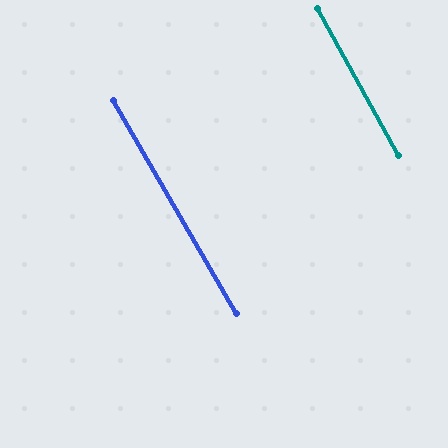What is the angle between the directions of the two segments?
Approximately 1 degree.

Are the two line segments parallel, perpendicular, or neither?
Parallel — their directions differ by only 1.4°.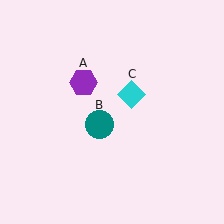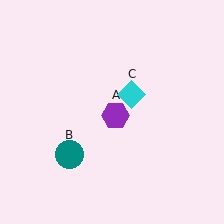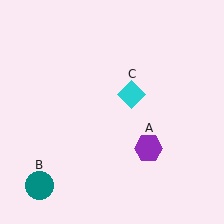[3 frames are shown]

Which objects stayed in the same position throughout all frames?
Cyan diamond (object C) remained stationary.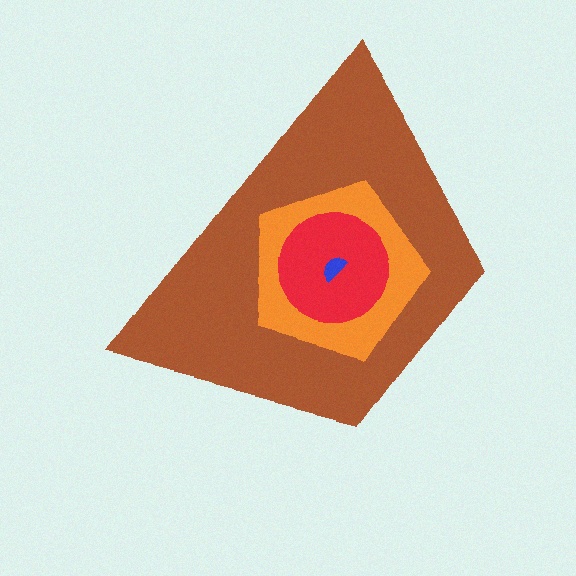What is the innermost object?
The blue semicircle.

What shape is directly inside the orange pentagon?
The red circle.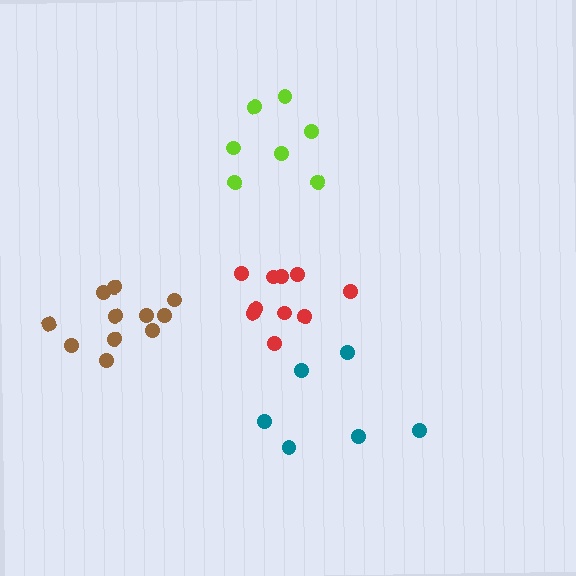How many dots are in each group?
Group 1: 10 dots, Group 2: 11 dots, Group 3: 7 dots, Group 4: 6 dots (34 total).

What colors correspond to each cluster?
The clusters are colored: red, brown, lime, teal.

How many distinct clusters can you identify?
There are 4 distinct clusters.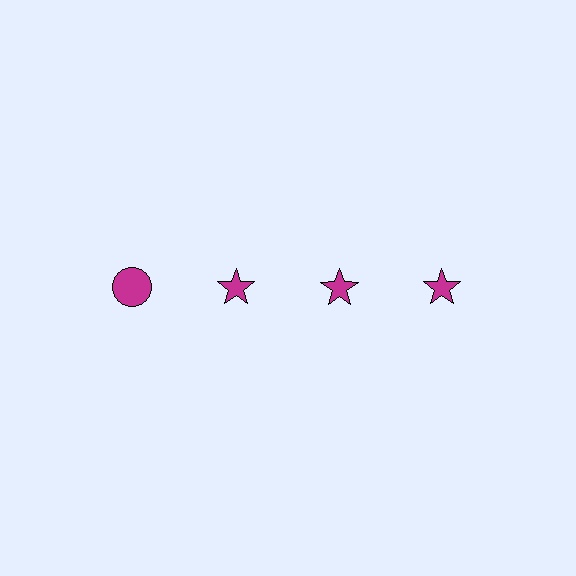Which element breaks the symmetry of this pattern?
The magenta circle in the top row, leftmost column breaks the symmetry. All other shapes are magenta stars.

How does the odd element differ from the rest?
It has a different shape: circle instead of star.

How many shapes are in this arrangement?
There are 4 shapes arranged in a grid pattern.